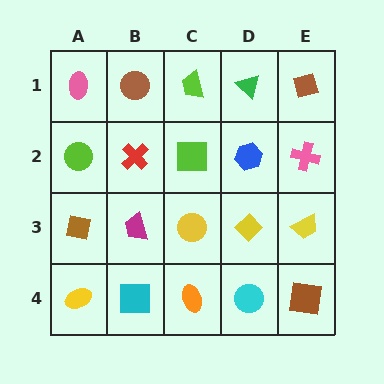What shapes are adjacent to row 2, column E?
A brown diamond (row 1, column E), a yellow trapezoid (row 3, column E), a blue hexagon (row 2, column D).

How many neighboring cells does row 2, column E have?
3.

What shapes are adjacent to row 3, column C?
A lime square (row 2, column C), an orange ellipse (row 4, column C), a magenta trapezoid (row 3, column B), a yellow diamond (row 3, column D).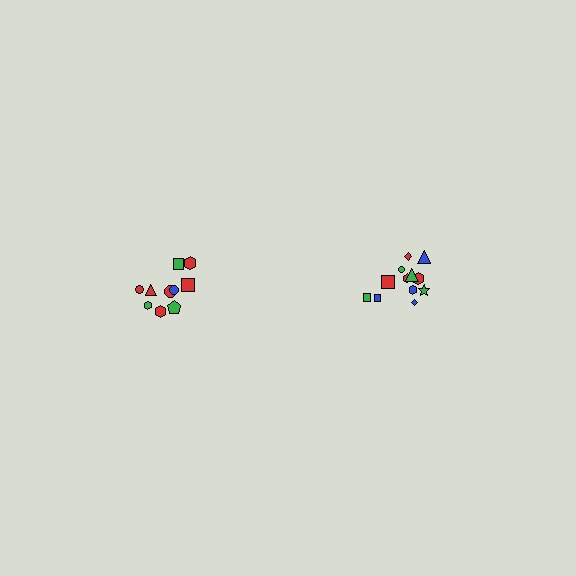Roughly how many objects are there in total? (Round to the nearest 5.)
Roughly 20 objects in total.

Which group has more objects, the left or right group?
The right group.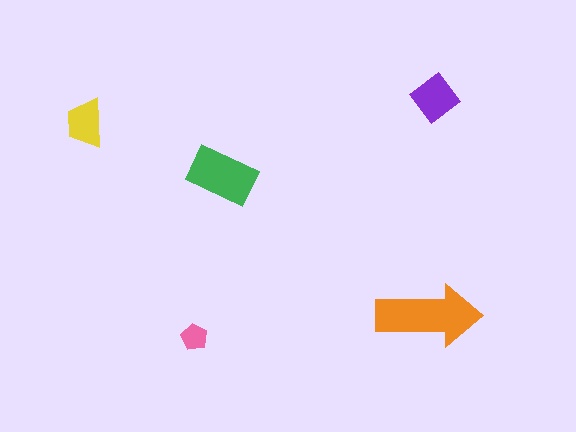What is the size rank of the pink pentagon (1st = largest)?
5th.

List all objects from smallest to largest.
The pink pentagon, the yellow trapezoid, the purple diamond, the green rectangle, the orange arrow.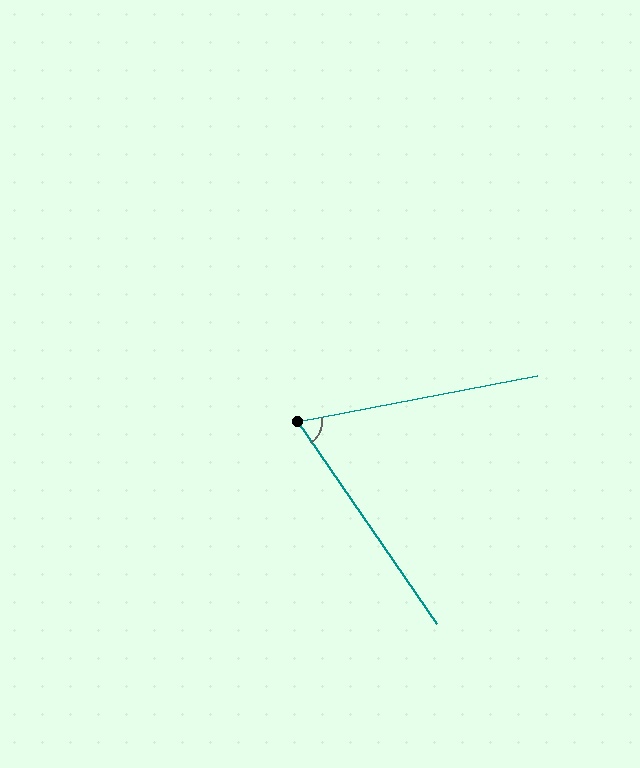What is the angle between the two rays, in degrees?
Approximately 66 degrees.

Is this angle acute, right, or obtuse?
It is acute.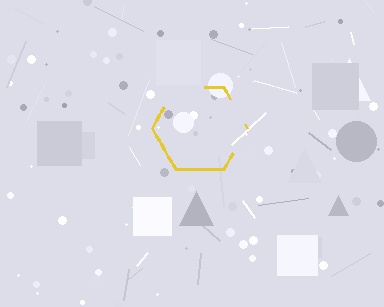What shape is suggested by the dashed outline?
The dashed outline suggests a hexagon.